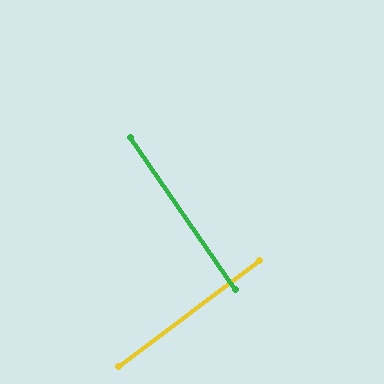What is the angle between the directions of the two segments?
Approximately 88 degrees.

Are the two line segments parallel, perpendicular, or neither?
Perpendicular — they meet at approximately 88°.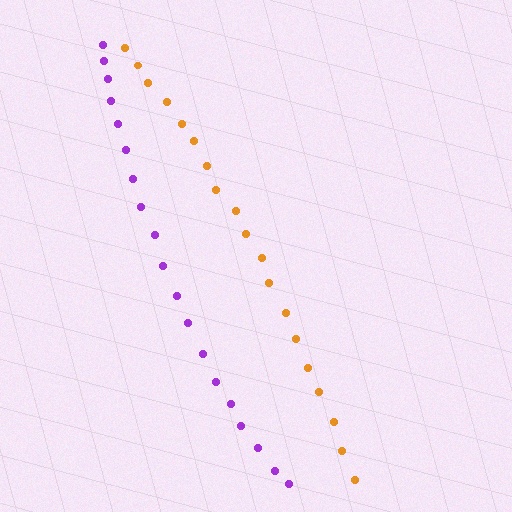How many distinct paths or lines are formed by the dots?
There are 2 distinct paths.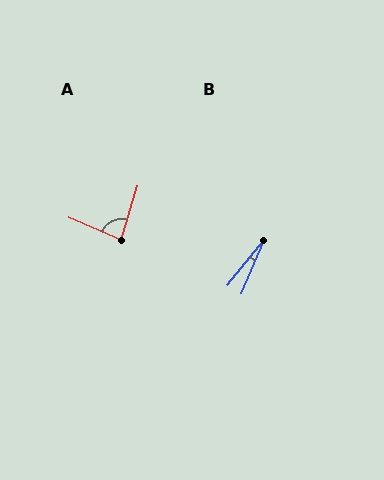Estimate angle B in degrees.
Approximately 15 degrees.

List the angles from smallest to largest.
B (15°), A (84°).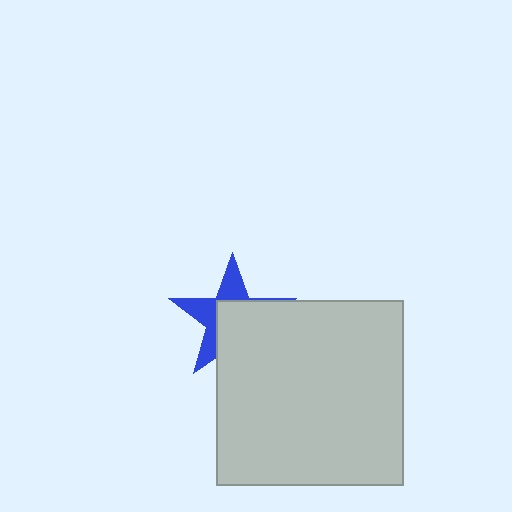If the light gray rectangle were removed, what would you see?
You would see the complete blue star.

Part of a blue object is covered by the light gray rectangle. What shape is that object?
It is a star.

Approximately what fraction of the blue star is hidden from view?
Roughly 57% of the blue star is hidden behind the light gray rectangle.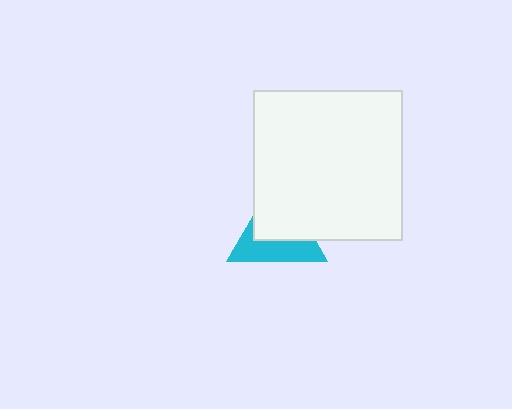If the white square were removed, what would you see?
You would see the complete cyan triangle.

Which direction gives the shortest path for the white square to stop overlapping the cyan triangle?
Moving toward the upper-right gives the shortest separation.